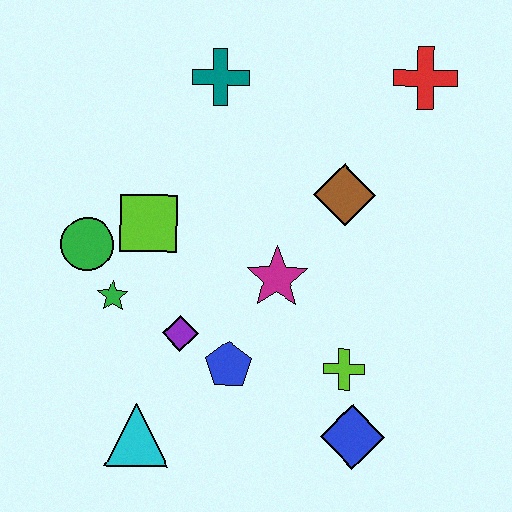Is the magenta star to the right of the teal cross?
Yes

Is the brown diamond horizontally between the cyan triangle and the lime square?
No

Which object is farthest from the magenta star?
The red cross is farthest from the magenta star.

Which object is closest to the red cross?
The brown diamond is closest to the red cross.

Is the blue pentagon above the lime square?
No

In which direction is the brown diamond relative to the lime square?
The brown diamond is to the right of the lime square.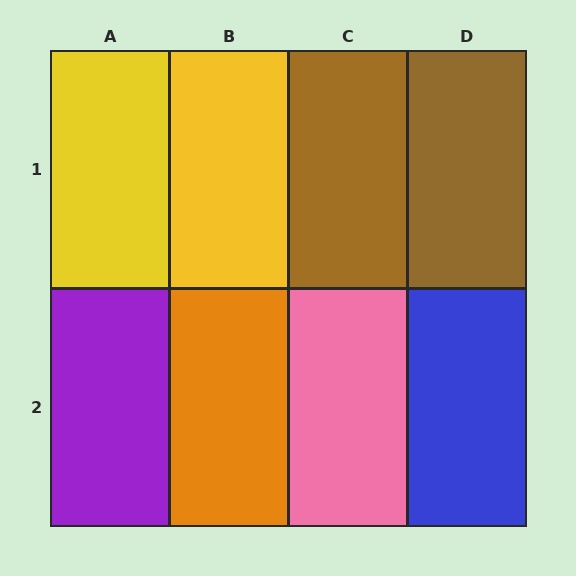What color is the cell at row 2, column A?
Purple.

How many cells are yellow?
2 cells are yellow.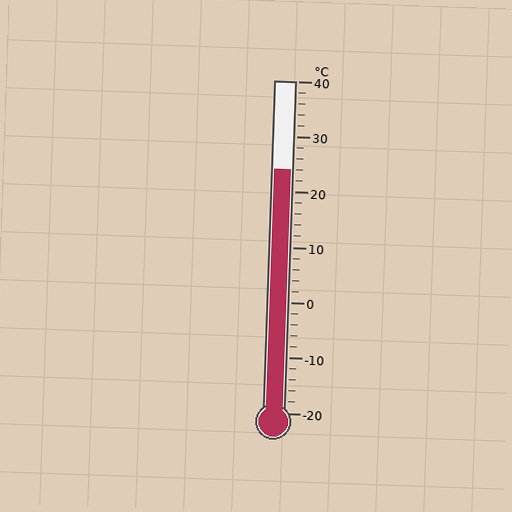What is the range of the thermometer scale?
The thermometer scale ranges from -20°C to 40°C.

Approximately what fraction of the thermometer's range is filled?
The thermometer is filled to approximately 75% of its range.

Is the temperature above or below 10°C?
The temperature is above 10°C.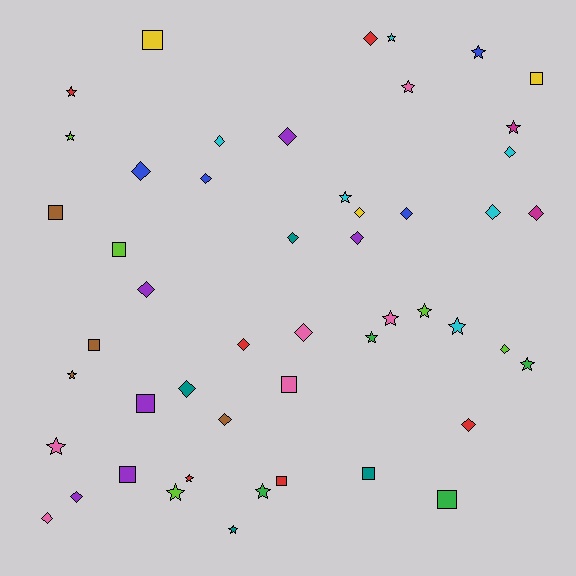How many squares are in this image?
There are 11 squares.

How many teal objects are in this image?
There are 4 teal objects.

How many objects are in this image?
There are 50 objects.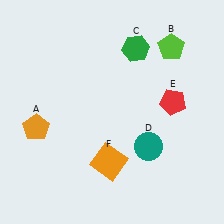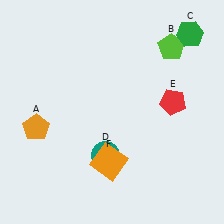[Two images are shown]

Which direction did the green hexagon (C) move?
The green hexagon (C) moved right.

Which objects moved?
The objects that moved are: the green hexagon (C), the teal circle (D).